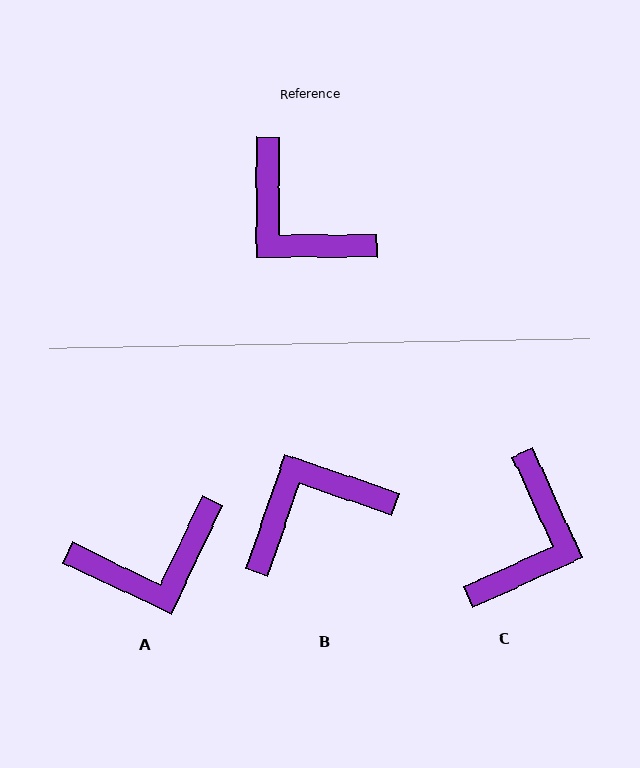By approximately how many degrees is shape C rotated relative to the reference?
Approximately 114 degrees counter-clockwise.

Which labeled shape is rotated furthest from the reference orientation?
C, about 114 degrees away.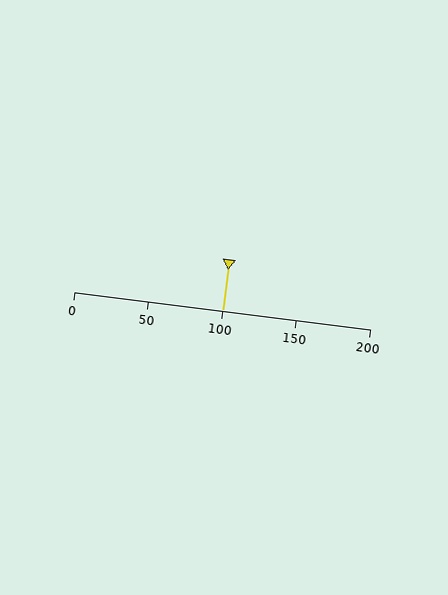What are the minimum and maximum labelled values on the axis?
The axis runs from 0 to 200.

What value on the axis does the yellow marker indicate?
The marker indicates approximately 100.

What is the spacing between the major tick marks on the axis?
The major ticks are spaced 50 apart.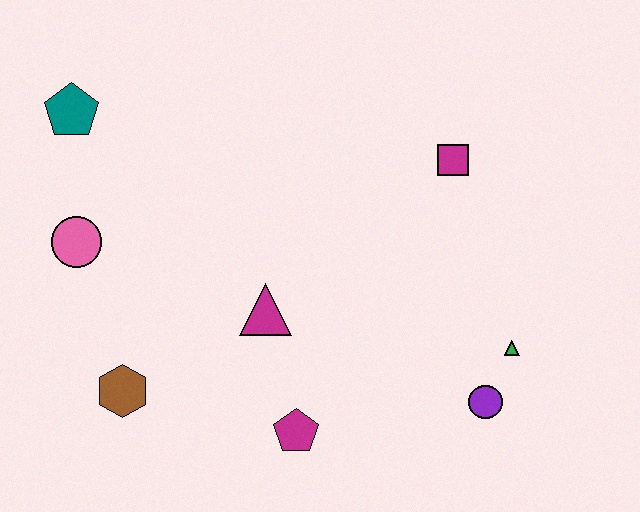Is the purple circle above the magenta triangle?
No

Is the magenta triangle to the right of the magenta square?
No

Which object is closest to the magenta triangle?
The magenta pentagon is closest to the magenta triangle.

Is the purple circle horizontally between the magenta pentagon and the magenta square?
No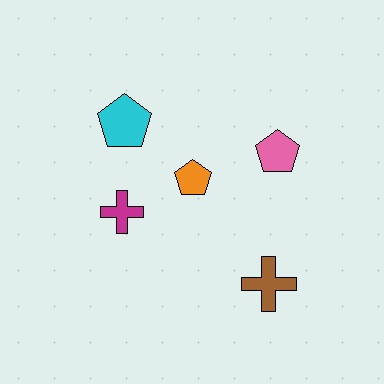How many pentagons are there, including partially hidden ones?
There are 3 pentagons.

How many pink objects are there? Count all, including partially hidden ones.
There is 1 pink object.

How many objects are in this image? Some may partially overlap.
There are 5 objects.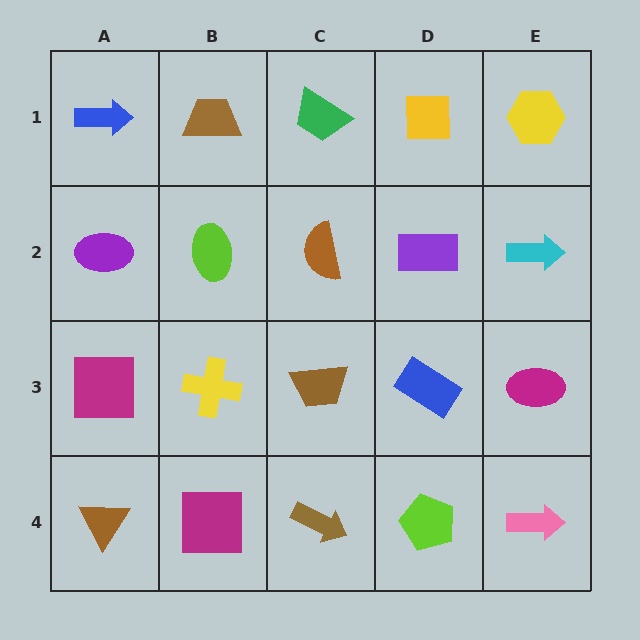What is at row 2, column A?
A purple ellipse.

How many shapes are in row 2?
5 shapes.